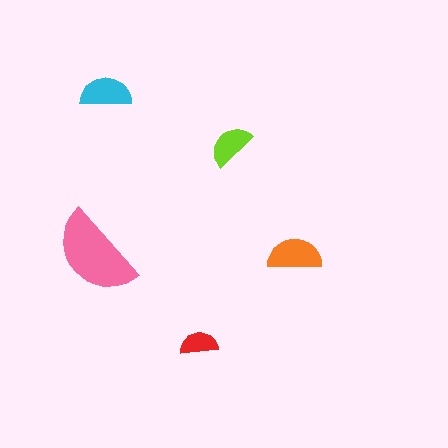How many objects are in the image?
There are 5 objects in the image.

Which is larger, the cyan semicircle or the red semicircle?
The cyan one.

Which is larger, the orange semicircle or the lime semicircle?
The orange one.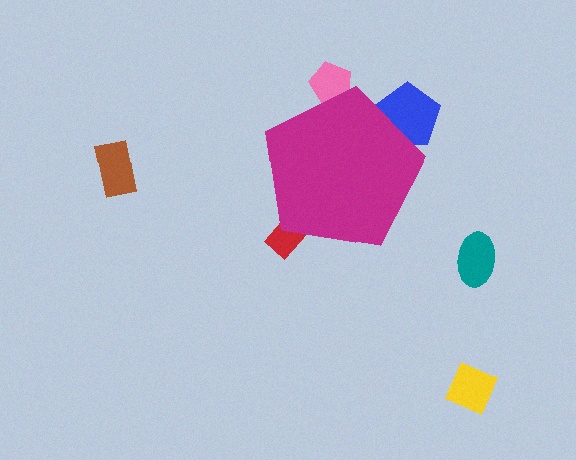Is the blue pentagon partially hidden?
Yes, the blue pentagon is partially hidden behind the magenta pentagon.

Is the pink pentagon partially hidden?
Yes, the pink pentagon is partially hidden behind the magenta pentagon.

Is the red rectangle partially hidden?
Yes, the red rectangle is partially hidden behind the magenta pentagon.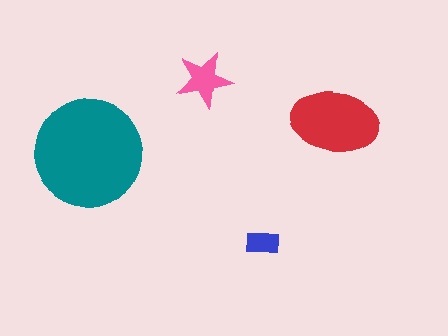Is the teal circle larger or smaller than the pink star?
Larger.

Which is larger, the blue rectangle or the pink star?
The pink star.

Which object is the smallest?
The blue rectangle.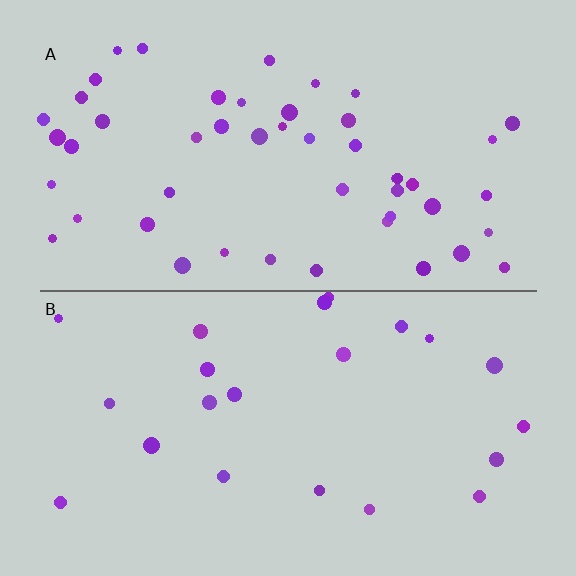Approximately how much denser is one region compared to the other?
Approximately 2.2× — region A over region B.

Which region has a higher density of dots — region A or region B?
A (the top).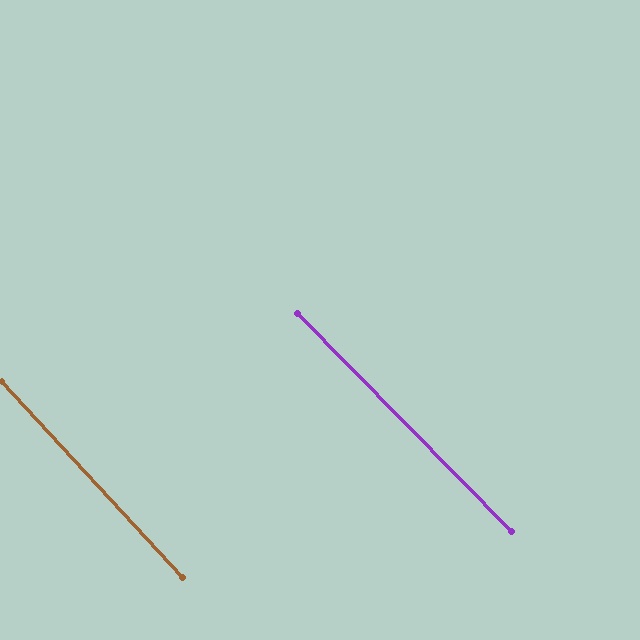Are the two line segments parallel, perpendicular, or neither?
Parallel — their directions differ by only 1.6°.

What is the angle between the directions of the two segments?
Approximately 2 degrees.